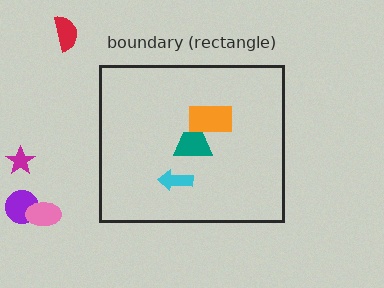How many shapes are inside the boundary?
3 inside, 4 outside.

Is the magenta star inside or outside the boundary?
Outside.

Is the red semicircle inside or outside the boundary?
Outside.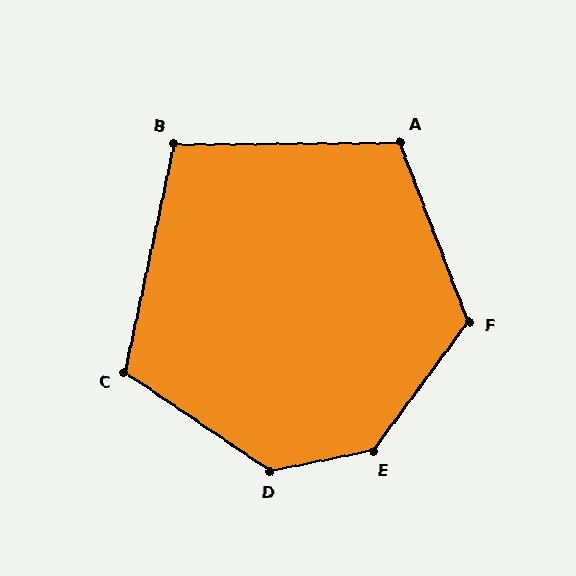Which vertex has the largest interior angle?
E, at approximately 137 degrees.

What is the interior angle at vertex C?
Approximately 112 degrees (obtuse).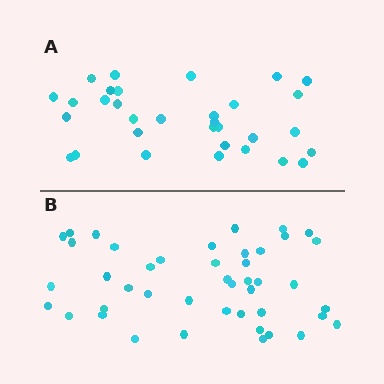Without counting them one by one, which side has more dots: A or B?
Region B (the bottom region) has more dots.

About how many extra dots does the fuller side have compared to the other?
Region B has roughly 12 or so more dots than region A.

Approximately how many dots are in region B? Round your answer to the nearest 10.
About 40 dots. (The exact count is 44, which rounds to 40.)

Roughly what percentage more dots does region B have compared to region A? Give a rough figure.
About 40% more.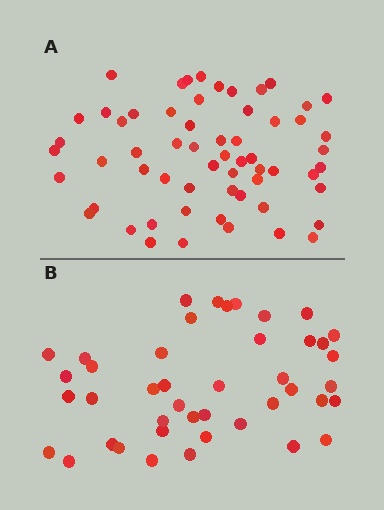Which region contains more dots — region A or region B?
Region A (the top region) has more dots.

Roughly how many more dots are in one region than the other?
Region A has approximately 15 more dots than region B.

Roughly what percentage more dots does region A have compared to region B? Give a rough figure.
About 40% more.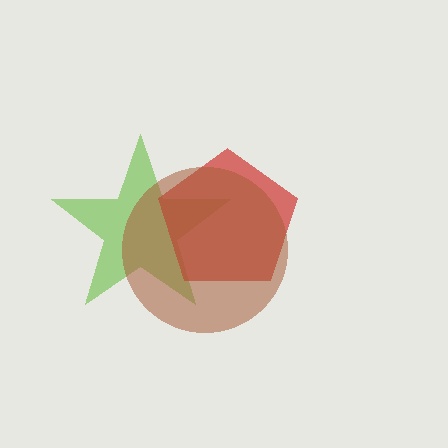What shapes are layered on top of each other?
The layered shapes are: a lime star, a red pentagon, a brown circle.